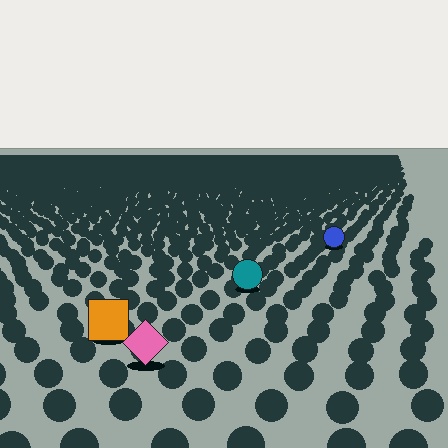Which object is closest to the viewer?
The pink diamond is closest. The texture marks near it are larger and more spread out.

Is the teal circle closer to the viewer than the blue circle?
Yes. The teal circle is closer — you can tell from the texture gradient: the ground texture is coarser near it.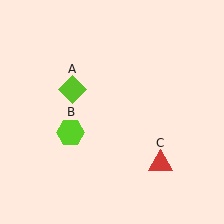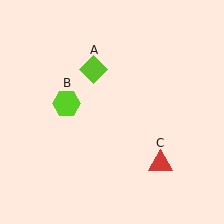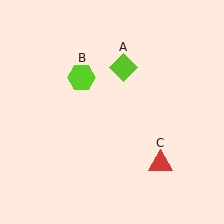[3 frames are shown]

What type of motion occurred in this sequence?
The lime diamond (object A), lime hexagon (object B) rotated clockwise around the center of the scene.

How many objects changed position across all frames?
2 objects changed position: lime diamond (object A), lime hexagon (object B).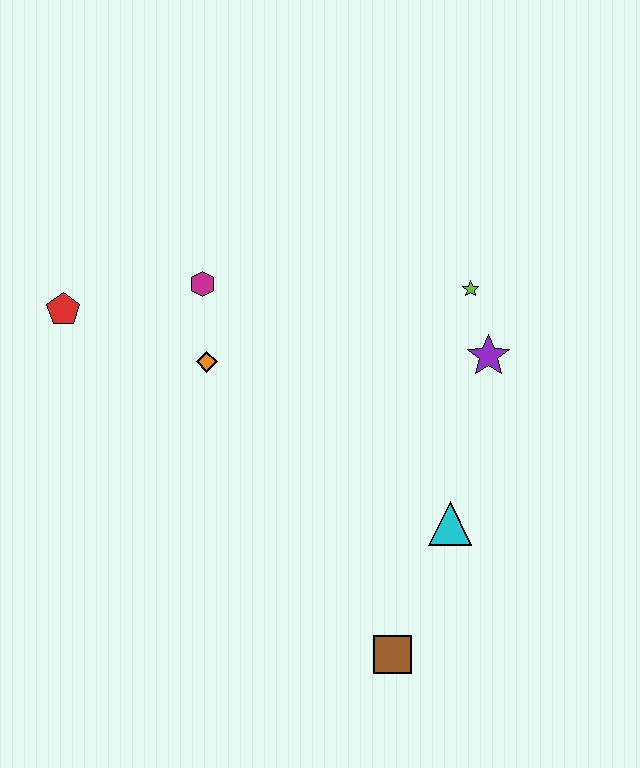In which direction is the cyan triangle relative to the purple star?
The cyan triangle is below the purple star.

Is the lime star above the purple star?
Yes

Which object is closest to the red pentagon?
The magenta hexagon is closest to the red pentagon.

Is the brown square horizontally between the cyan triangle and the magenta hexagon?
Yes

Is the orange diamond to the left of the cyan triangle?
Yes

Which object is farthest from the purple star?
The red pentagon is farthest from the purple star.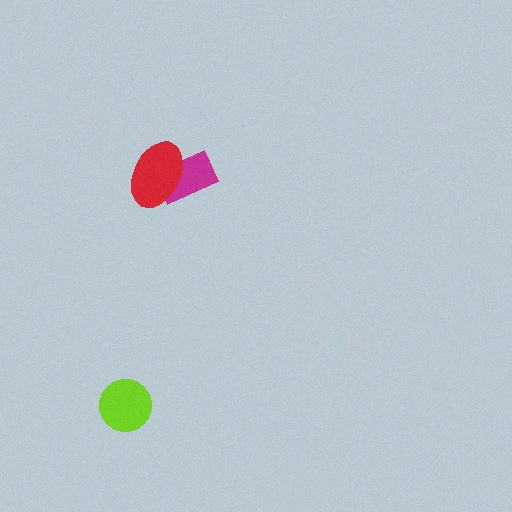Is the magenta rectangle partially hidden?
Yes, it is partially covered by another shape.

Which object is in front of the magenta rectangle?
The red ellipse is in front of the magenta rectangle.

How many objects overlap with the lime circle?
0 objects overlap with the lime circle.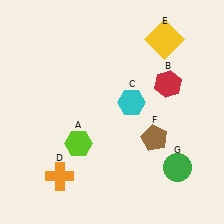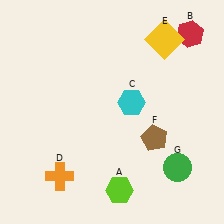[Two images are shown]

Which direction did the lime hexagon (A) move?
The lime hexagon (A) moved down.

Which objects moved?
The objects that moved are: the lime hexagon (A), the red hexagon (B).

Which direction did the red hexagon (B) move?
The red hexagon (B) moved up.